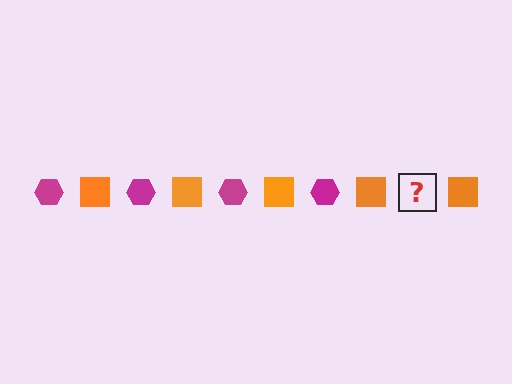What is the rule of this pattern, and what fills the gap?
The rule is that the pattern alternates between magenta hexagon and orange square. The gap should be filled with a magenta hexagon.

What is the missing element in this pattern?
The missing element is a magenta hexagon.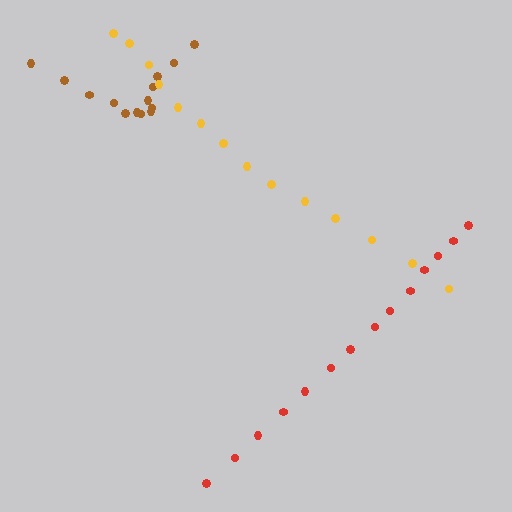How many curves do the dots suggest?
There are 3 distinct paths.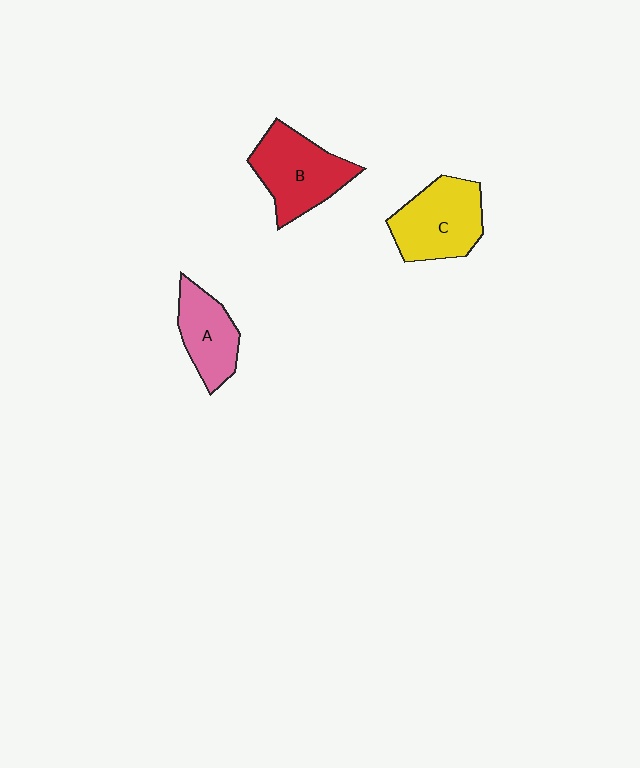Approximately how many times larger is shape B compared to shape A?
Approximately 1.4 times.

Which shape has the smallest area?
Shape A (pink).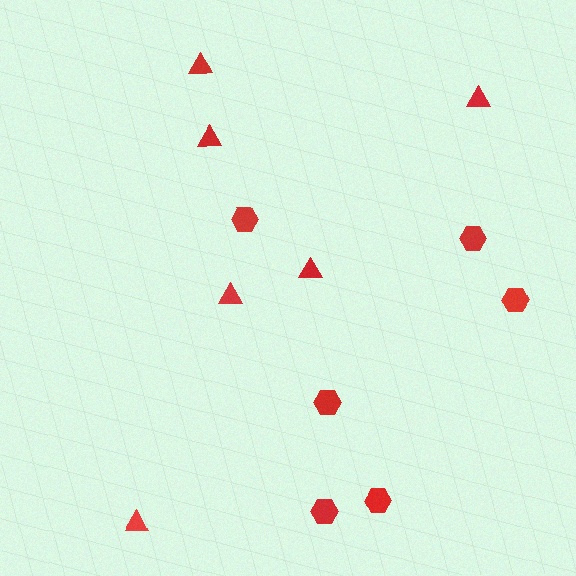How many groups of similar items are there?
There are 2 groups: one group of hexagons (6) and one group of triangles (6).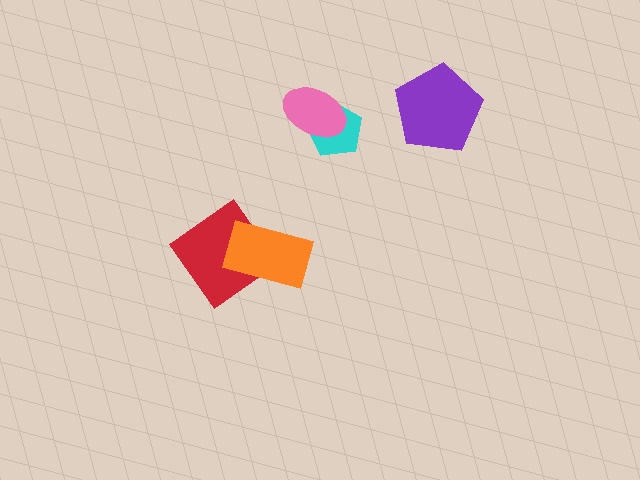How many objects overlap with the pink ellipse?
1 object overlaps with the pink ellipse.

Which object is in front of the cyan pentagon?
The pink ellipse is in front of the cyan pentagon.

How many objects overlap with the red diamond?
1 object overlaps with the red diamond.